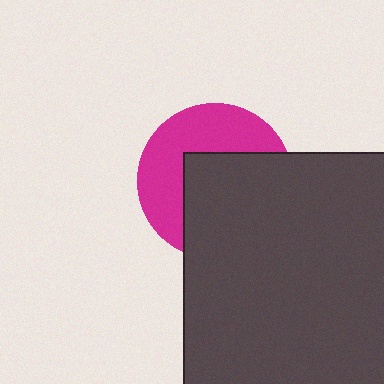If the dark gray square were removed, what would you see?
You would see the complete magenta circle.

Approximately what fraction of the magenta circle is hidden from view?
Roughly 54% of the magenta circle is hidden behind the dark gray square.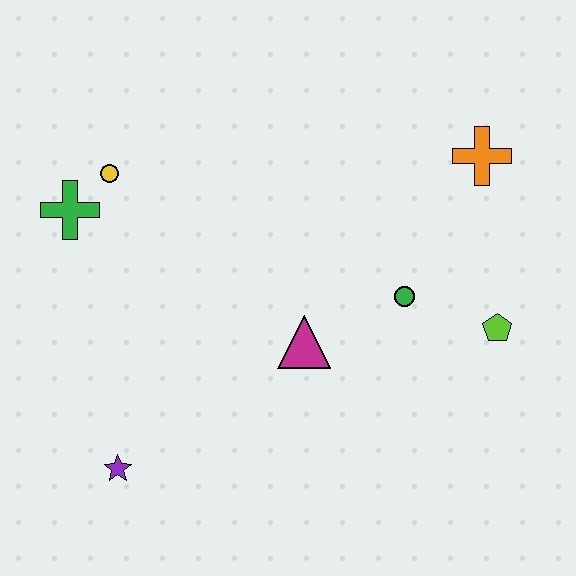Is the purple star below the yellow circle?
Yes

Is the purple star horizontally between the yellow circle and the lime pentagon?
Yes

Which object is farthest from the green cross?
The lime pentagon is farthest from the green cross.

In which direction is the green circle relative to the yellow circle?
The green circle is to the right of the yellow circle.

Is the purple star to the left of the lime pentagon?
Yes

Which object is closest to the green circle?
The lime pentagon is closest to the green circle.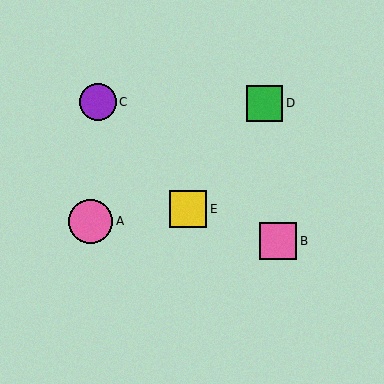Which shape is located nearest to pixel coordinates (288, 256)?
The pink square (labeled B) at (278, 241) is nearest to that location.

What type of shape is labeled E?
Shape E is a yellow square.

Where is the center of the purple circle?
The center of the purple circle is at (98, 102).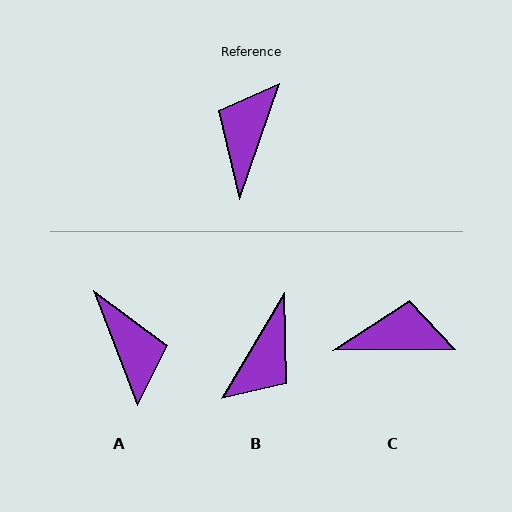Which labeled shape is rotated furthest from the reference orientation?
B, about 169 degrees away.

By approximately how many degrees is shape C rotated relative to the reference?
Approximately 70 degrees clockwise.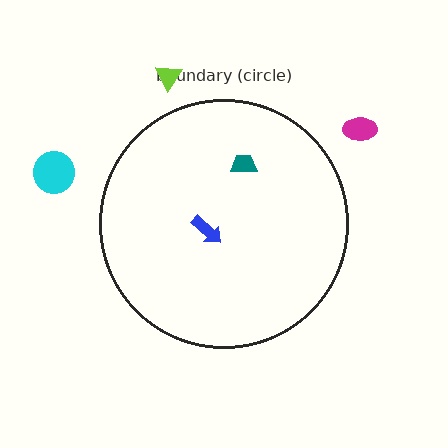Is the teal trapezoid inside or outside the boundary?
Inside.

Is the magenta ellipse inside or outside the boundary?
Outside.